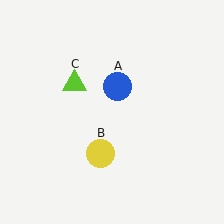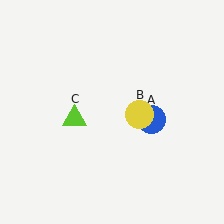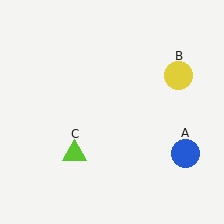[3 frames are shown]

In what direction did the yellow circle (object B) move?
The yellow circle (object B) moved up and to the right.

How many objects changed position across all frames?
3 objects changed position: blue circle (object A), yellow circle (object B), lime triangle (object C).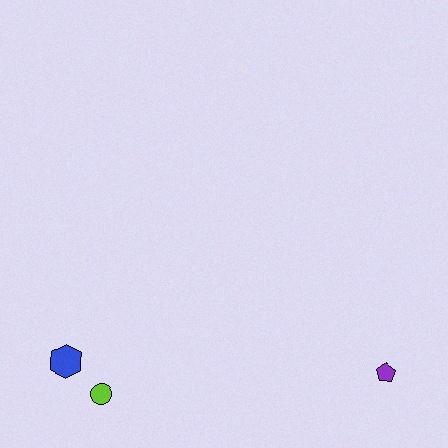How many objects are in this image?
There are 3 objects.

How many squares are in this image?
There are no squares.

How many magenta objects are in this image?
There are no magenta objects.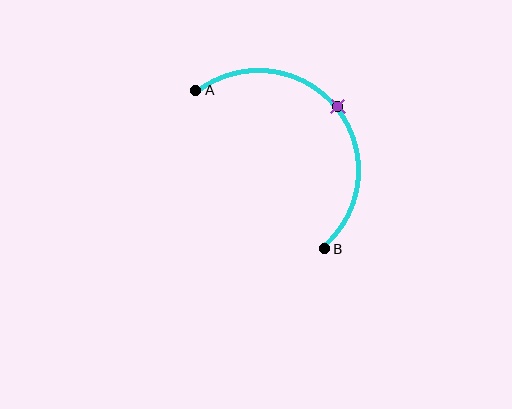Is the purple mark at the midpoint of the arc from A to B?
Yes. The purple mark lies on the arc at equal arc-length from both A and B — it is the arc midpoint.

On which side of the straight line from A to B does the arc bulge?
The arc bulges above and to the right of the straight line connecting A and B.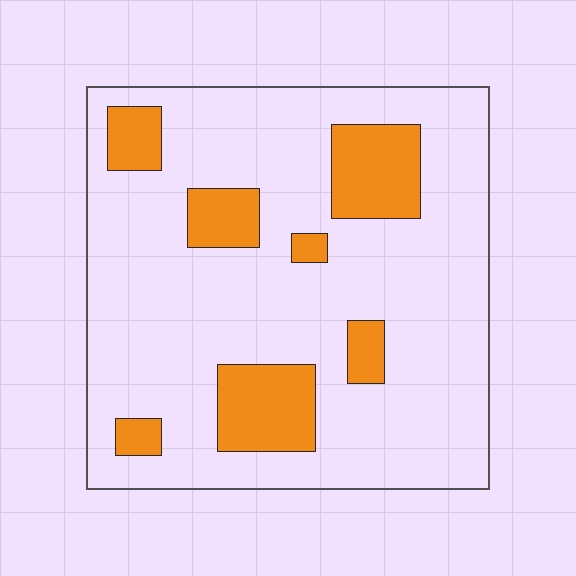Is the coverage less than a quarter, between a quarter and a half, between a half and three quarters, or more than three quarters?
Less than a quarter.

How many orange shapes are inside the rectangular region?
7.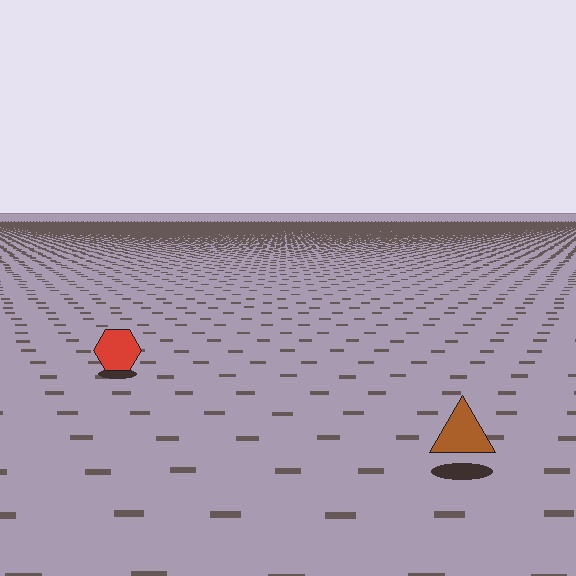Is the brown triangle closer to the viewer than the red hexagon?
Yes. The brown triangle is closer — you can tell from the texture gradient: the ground texture is coarser near it.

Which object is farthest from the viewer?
The red hexagon is farthest from the viewer. It appears smaller and the ground texture around it is denser.